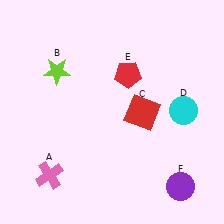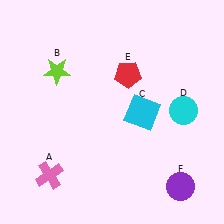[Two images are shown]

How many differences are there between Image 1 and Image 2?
There is 1 difference between the two images.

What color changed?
The square (C) changed from red in Image 1 to cyan in Image 2.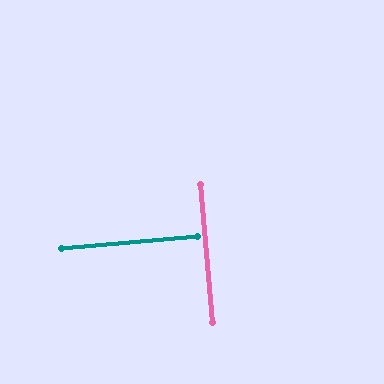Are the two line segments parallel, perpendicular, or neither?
Perpendicular — they meet at approximately 90°.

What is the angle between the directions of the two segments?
Approximately 90 degrees.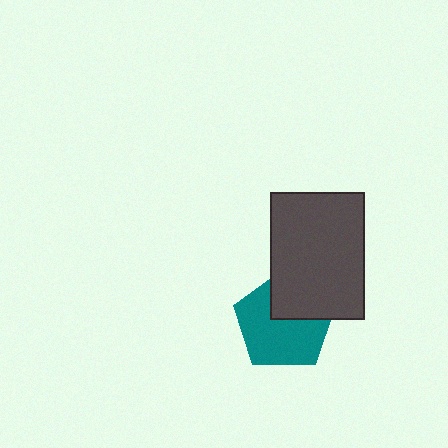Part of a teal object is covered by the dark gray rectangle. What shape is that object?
It is a pentagon.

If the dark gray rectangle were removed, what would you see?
You would see the complete teal pentagon.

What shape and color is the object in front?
The object in front is a dark gray rectangle.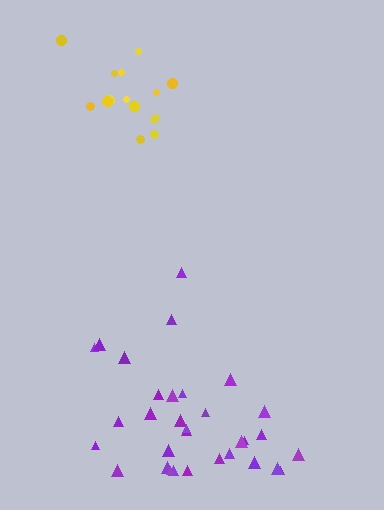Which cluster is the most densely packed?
Yellow.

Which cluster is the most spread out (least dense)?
Purple.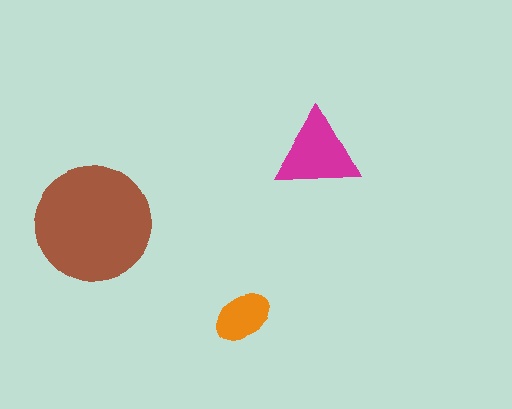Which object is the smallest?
The orange ellipse.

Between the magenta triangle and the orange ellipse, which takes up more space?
The magenta triangle.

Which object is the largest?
The brown circle.